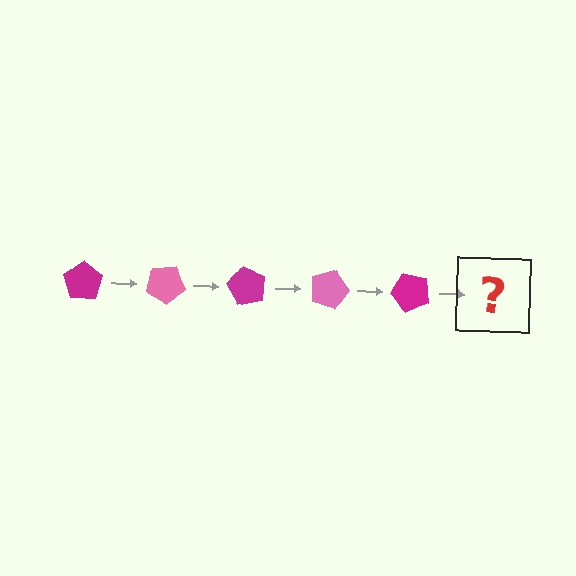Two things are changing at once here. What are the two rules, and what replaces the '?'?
The two rules are that it rotates 30 degrees each step and the color cycles through magenta and pink. The '?' should be a pink pentagon, rotated 150 degrees from the start.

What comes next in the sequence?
The next element should be a pink pentagon, rotated 150 degrees from the start.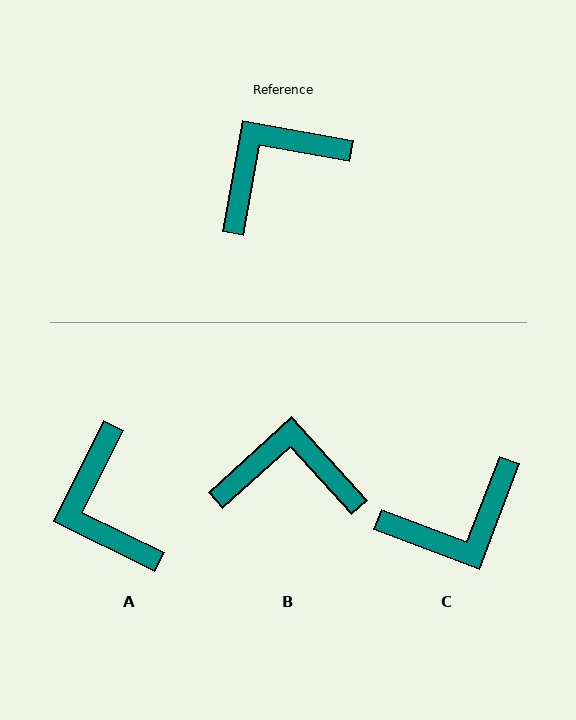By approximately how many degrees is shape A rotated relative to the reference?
Approximately 74 degrees counter-clockwise.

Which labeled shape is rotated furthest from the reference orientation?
C, about 169 degrees away.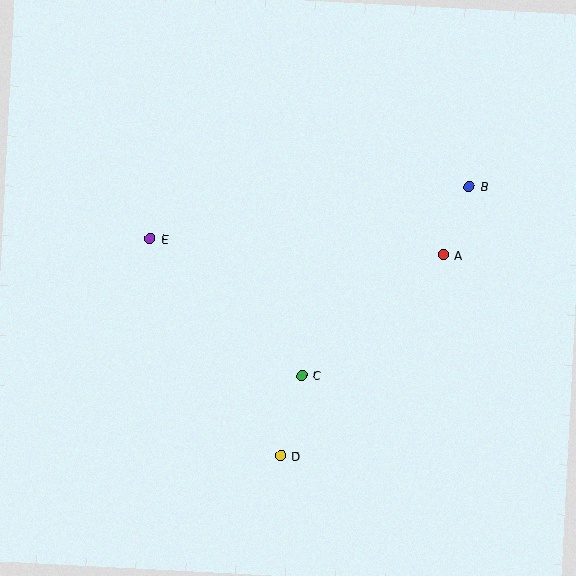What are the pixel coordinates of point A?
Point A is at (443, 255).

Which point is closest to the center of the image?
Point C at (302, 375) is closest to the center.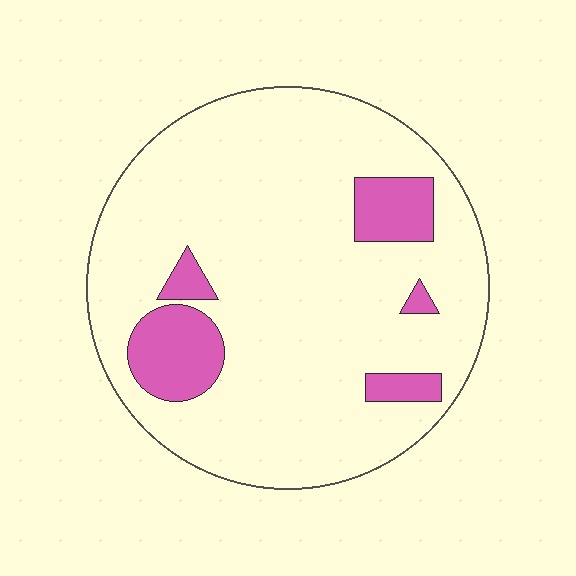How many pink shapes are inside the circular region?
5.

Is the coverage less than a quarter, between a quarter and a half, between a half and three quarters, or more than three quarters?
Less than a quarter.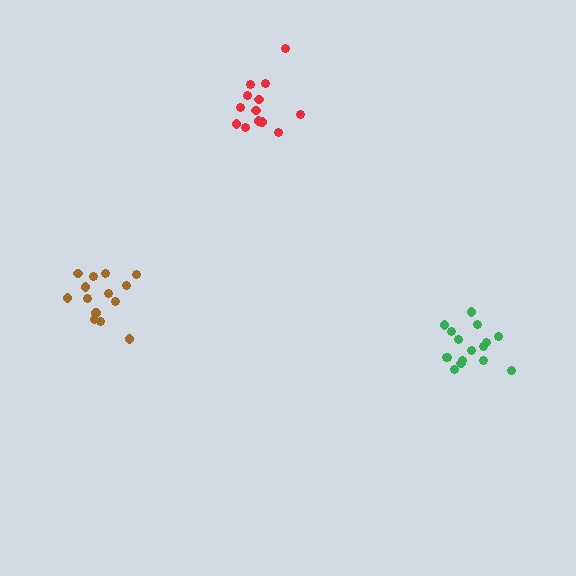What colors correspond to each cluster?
The clusters are colored: green, red, brown.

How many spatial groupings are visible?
There are 3 spatial groupings.